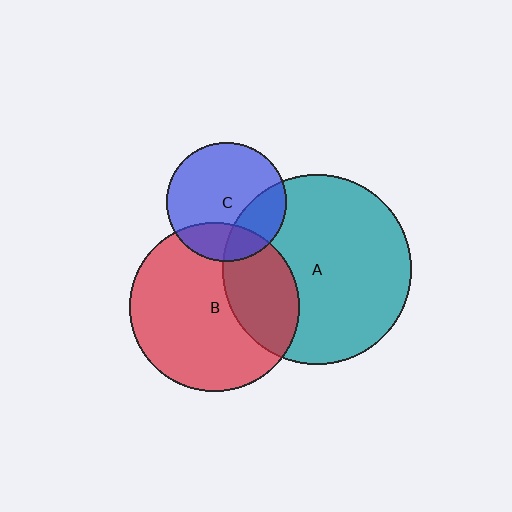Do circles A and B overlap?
Yes.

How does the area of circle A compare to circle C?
Approximately 2.5 times.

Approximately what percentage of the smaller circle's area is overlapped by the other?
Approximately 30%.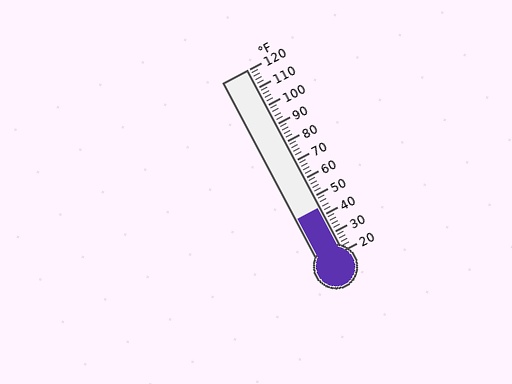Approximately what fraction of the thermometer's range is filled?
The thermometer is filled to approximately 25% of its range.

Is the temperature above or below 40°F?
The temperature is above 40°F.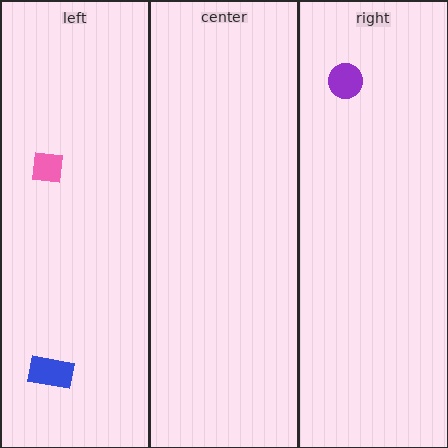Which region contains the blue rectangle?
The left region.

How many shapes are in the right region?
1.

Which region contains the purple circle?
The right region.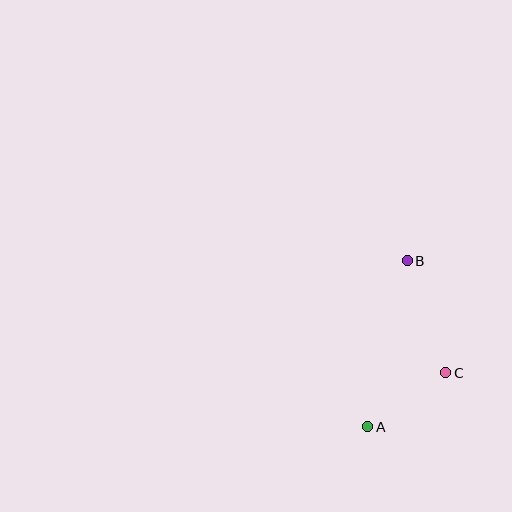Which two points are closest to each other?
Points A and C are closest to each other.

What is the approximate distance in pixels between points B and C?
The distance between B and C is approximately 118 pixels.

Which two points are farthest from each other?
Points A and B are farthest from each other.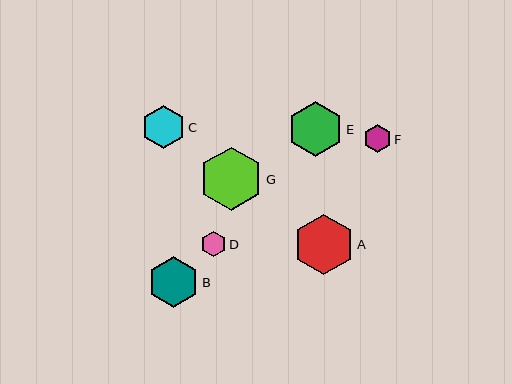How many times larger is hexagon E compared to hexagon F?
Hexagon E is approximately 2.0 times the size of hexagon F.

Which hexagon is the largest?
Hexagon G is the largest with a size of approximately 64 pixels.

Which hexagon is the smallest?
Hexagon D is the smallest with a size of approximately 25 pixels.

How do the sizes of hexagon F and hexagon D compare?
Hexagon F and hexagon D are approximately the same size.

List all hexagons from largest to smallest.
From largest to smallest: G, A, E, B, C, F, D.